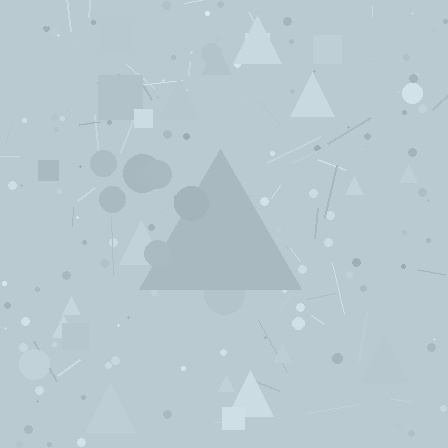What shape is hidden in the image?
A triangle is hidden in the image.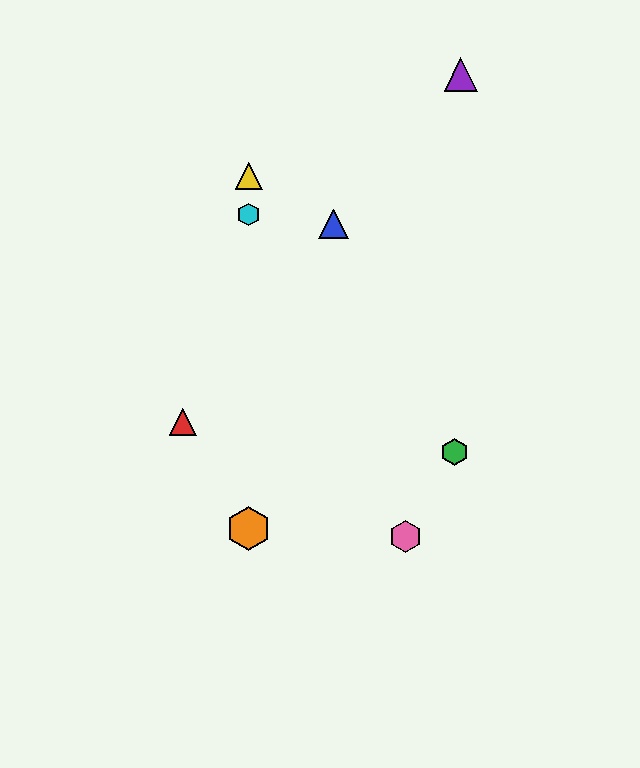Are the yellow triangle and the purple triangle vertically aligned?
No, the yellow triangle is at x≈249 and the purple triangle is at x≈461.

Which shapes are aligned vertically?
The yellow triangle, the orange hexagon, the cyan hexagon are aligned vertically.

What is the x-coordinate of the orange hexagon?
The orange hexagon is at x≈249.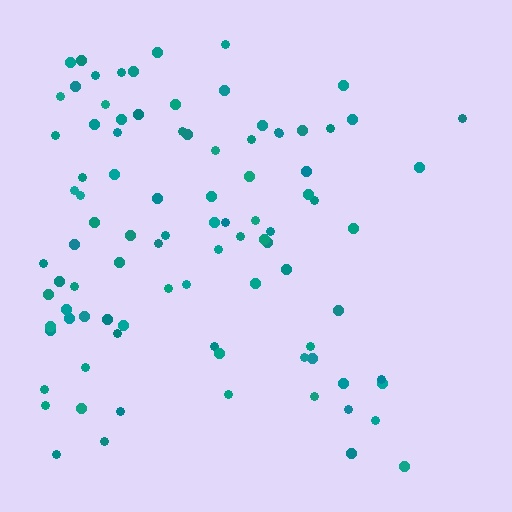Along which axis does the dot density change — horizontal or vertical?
Horizontal.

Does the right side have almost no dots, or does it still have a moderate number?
Still a moderate number, just noticeably fewer than the left.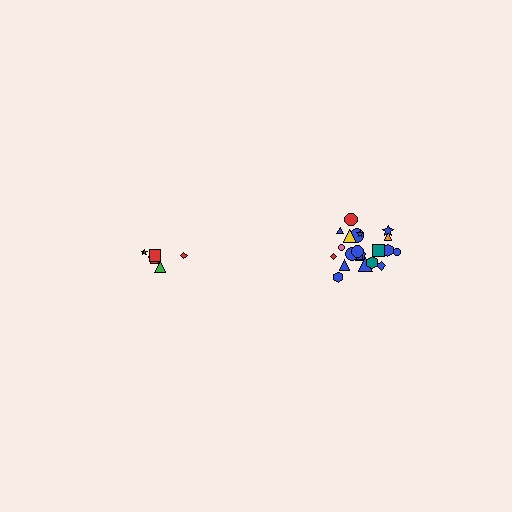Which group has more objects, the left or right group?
The right group.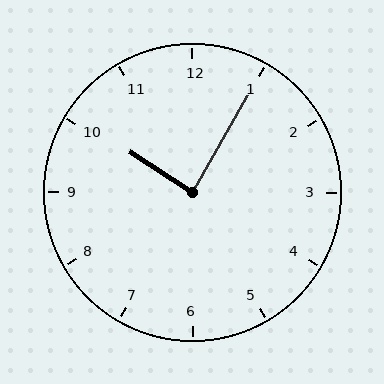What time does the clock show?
10:05.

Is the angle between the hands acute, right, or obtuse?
It is right.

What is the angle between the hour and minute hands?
Approximately 88 degrees.